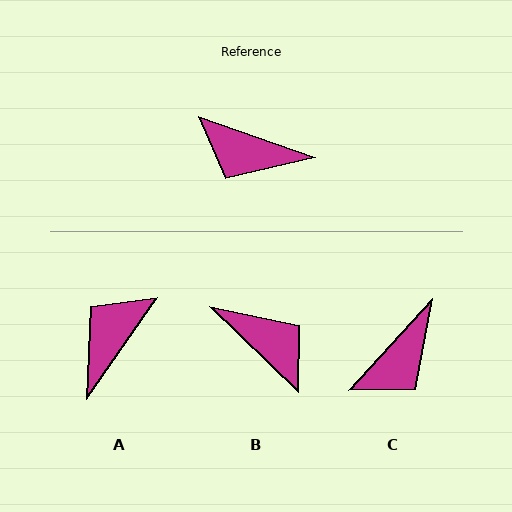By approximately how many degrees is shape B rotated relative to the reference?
Approximately 155 degrees counter-clockwise.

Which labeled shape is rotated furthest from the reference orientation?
B, about 155 degrees away.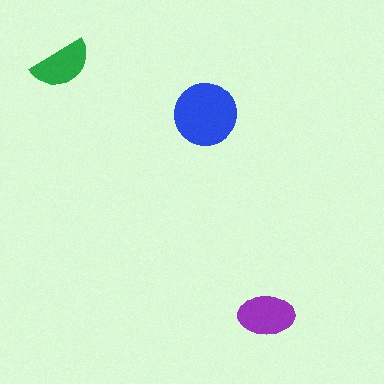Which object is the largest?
The blue circle.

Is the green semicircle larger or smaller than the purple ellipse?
Smaller.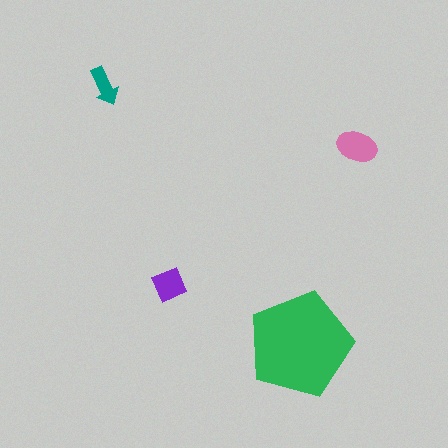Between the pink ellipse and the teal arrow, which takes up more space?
The pink ellipse.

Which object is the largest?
The green pentagon.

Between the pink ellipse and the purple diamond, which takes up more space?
The pink ellipse.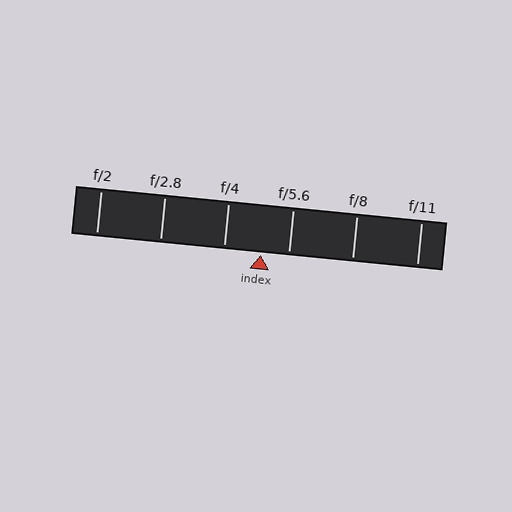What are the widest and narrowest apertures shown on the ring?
The widest aperture shown is f/2 and the narrowest is f/11.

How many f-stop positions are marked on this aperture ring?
There are 6 f-stop positions marked.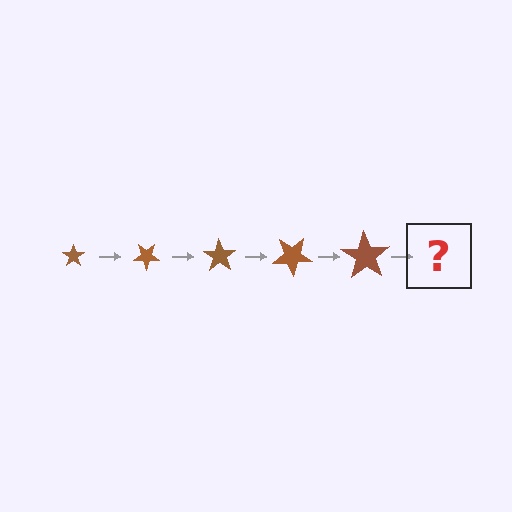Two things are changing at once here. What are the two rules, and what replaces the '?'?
The two rules are that the star grows larger each step and it rotates 35 degrees each step. The '?' should be a star, larger than the previous one and rotated 175 degrees from the start.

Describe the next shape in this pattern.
It should be a star, larger than the previous one and rotated 175 degrees from the start.